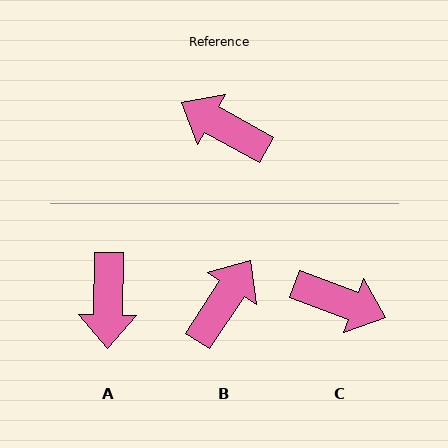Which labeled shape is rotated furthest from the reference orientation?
C, about 171 degrees away.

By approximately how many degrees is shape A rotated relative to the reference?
Approximately 118 degrees counter-clockwise.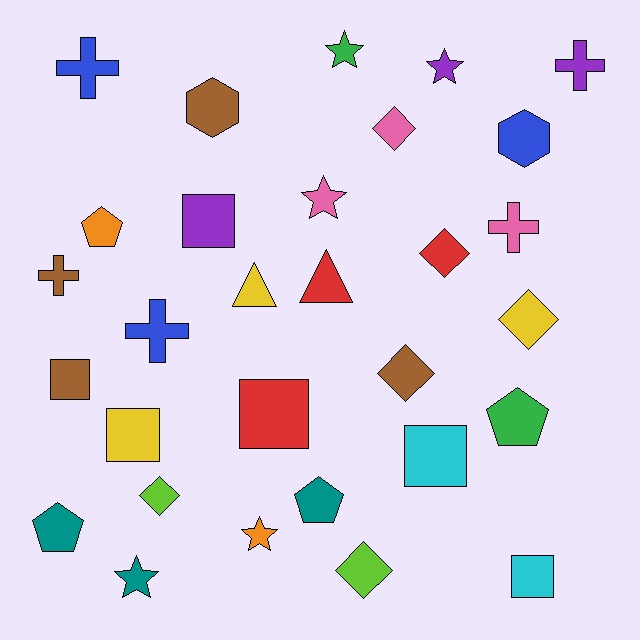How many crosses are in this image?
There are 5 crosses.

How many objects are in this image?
There are 30 objects.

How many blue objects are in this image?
There are 3 blue objects.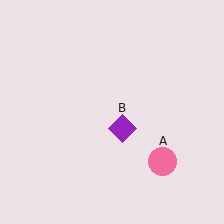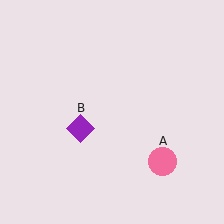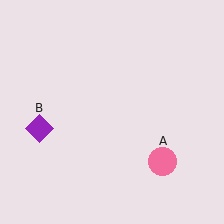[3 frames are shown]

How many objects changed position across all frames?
1 object changed position: purple diamond (object B).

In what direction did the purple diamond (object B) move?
The purple diamond (object B) moved left.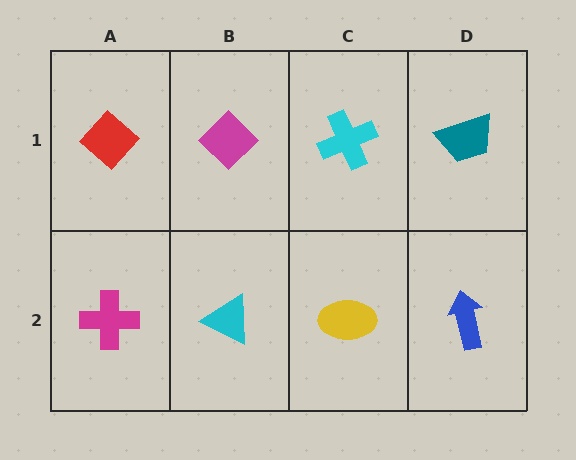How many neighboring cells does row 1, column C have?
3.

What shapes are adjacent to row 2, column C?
A cyan cross (row 1, column C), a cyan triangle (row 2, column B), a blue arrow (row 2, column D).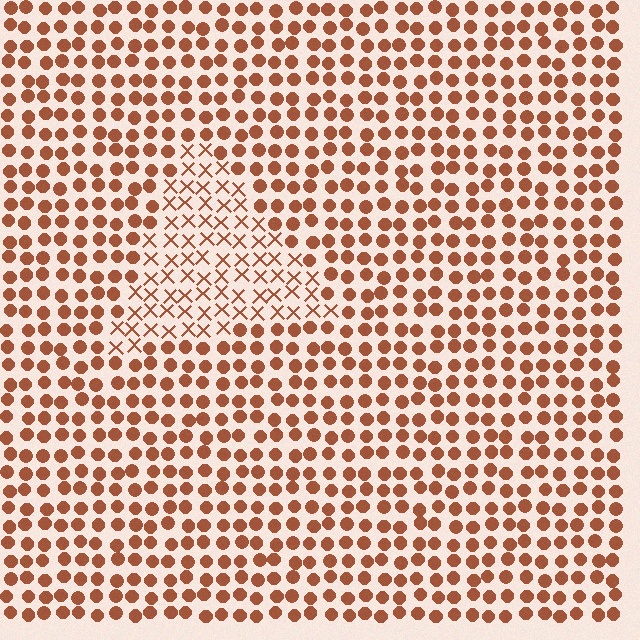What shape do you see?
I see a triangle.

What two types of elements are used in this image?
The image uses X marks inside the triangle region and circles outside it.